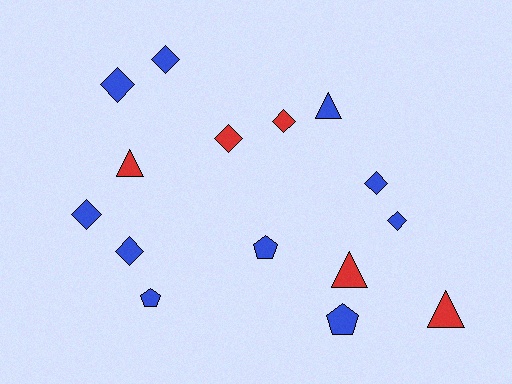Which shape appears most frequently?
Diamond, with 8 objects.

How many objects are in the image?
There are 15 objects.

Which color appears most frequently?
Blue, with 10 objects.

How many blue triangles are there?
There is 1 blue triangle.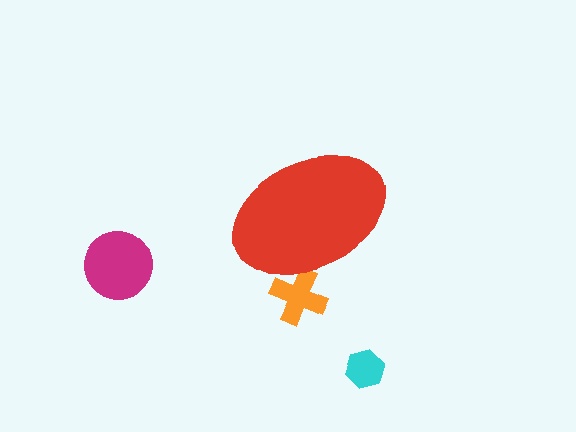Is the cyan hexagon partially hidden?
No, the cyan hexagon is fully visible.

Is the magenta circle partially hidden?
No, the magenta circle is fully visible.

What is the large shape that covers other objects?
A red ellipse.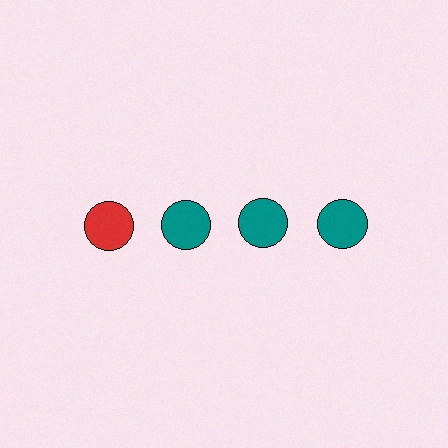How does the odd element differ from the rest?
It has a different color: red instead of teal.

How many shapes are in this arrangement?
There are 4 shapes arranged in a grid pattern.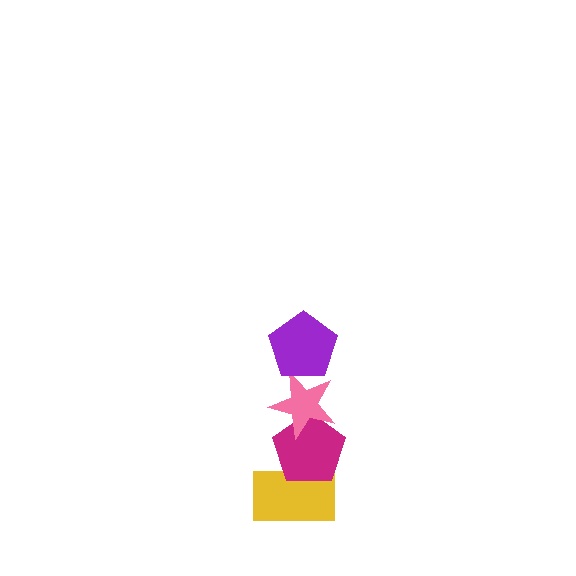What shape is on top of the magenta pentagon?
The pink star is on top of the magenta pentagon.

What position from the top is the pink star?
The pink star is 2nd from the top.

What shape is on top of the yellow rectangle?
The magenta pentagon is on top of the yellow rectangle.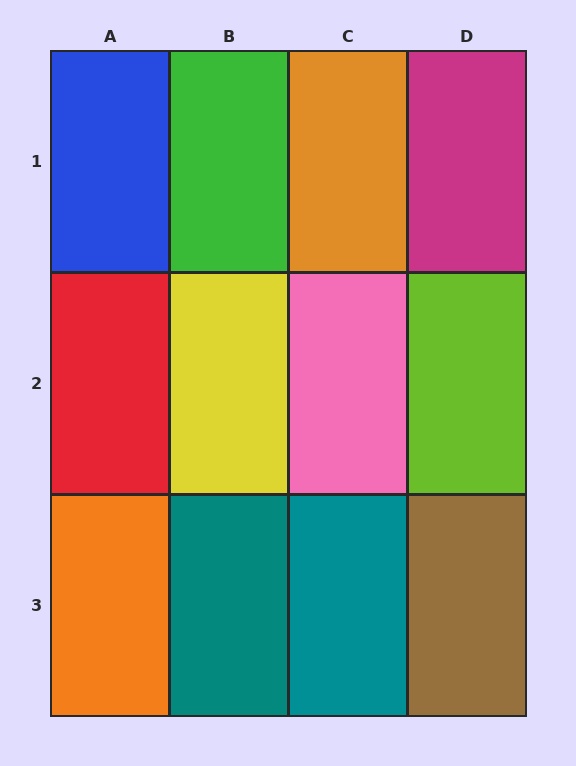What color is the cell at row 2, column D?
Lime.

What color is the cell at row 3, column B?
Teal.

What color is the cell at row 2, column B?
Yellow.